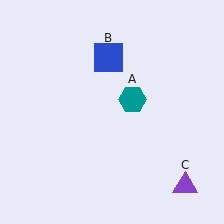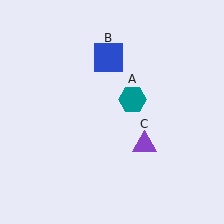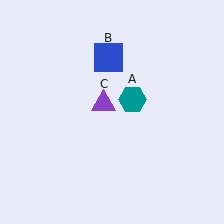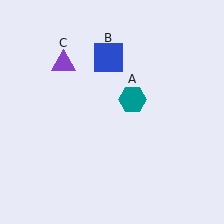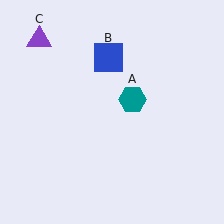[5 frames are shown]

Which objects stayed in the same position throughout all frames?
Teal hexagon (object A) and blue square (object B) remained stationary.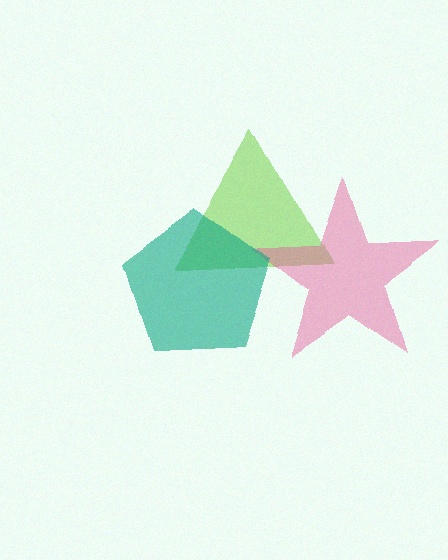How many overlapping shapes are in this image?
There are 3 overlapping shapes in the image.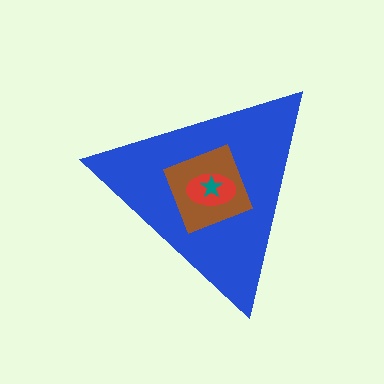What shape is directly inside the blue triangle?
The brown diamond.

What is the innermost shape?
The teal star.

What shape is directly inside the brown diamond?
The red ellipse.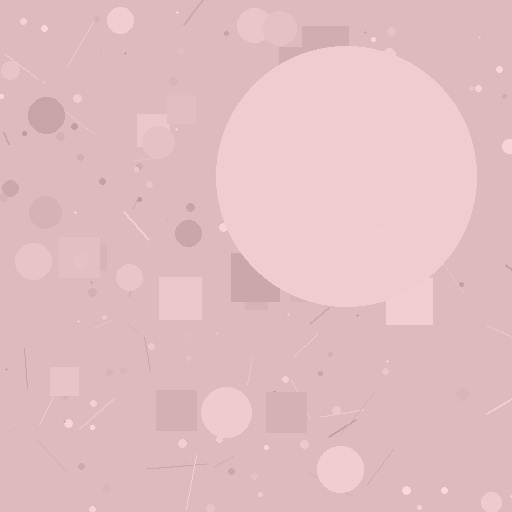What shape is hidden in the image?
A circle is hidden in the image.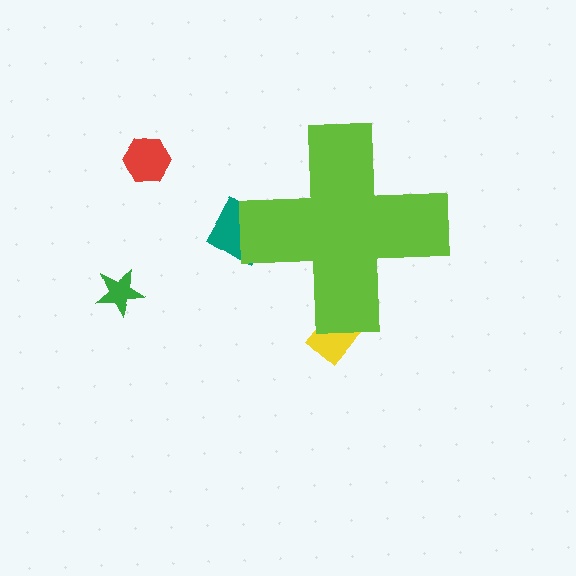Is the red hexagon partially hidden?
No, the red hexagon is fully visible.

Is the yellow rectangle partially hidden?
Yes, the yellow rectangle is partially hidden behind the lime cross.